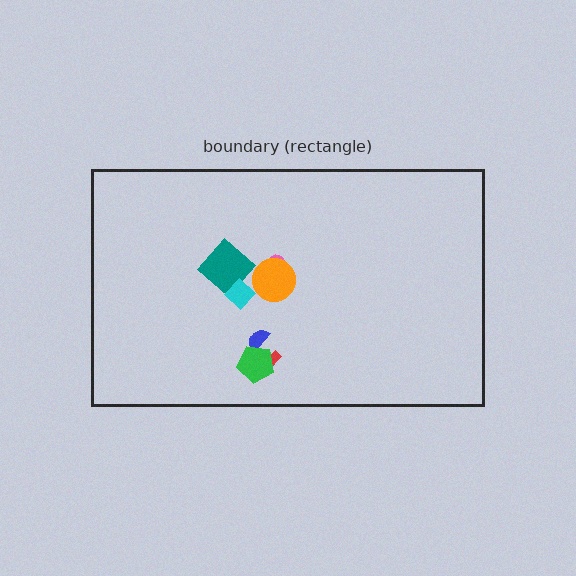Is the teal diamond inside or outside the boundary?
Inside.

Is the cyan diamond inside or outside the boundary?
Inside.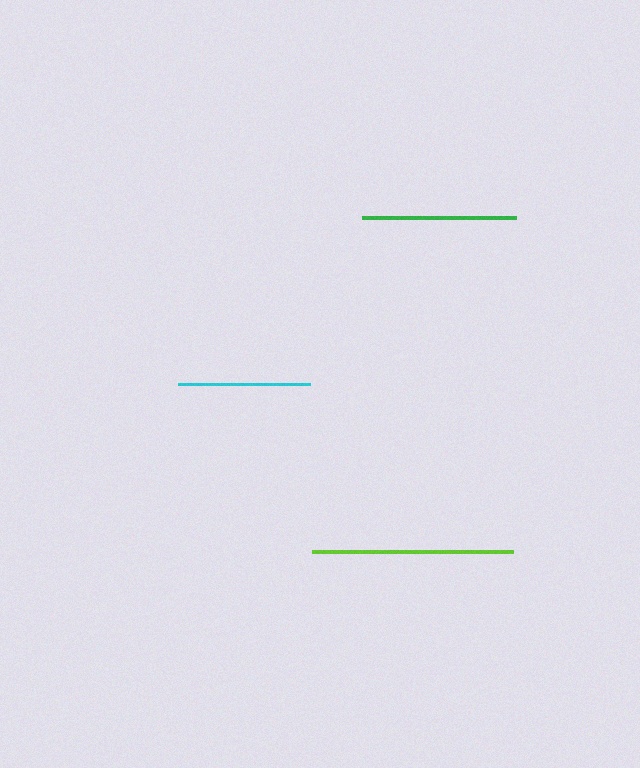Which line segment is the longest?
The lime line is the longest at approximately 201 pixels.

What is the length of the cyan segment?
The cyan segment is approximately 131 pixels long.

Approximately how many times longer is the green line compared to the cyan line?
The green line is approximately 1.2 times the length of the cyan line.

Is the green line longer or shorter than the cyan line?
The green line is longer than the cyan line.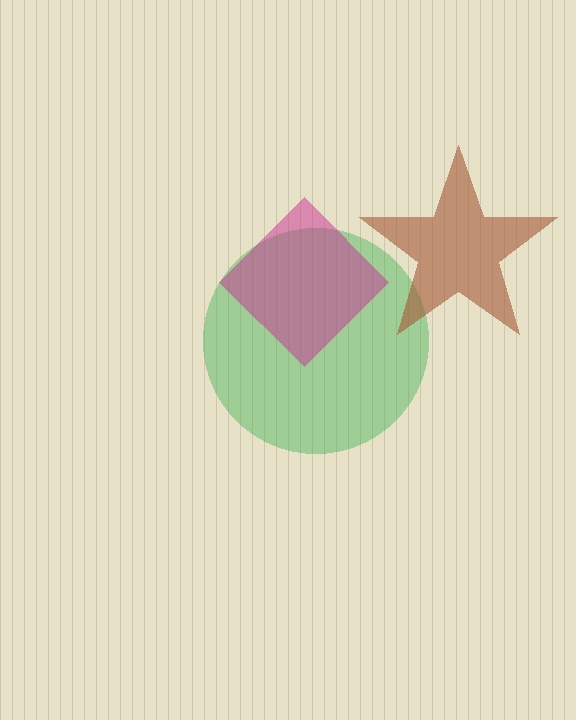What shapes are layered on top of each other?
The layered shapes are: a green circle, a magenta diamond, a brown star.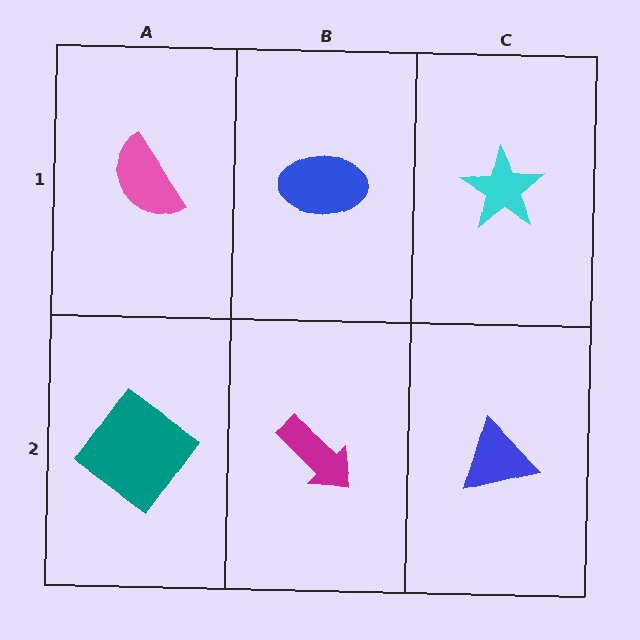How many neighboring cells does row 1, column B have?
3.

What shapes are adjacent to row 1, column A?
A teal diamond (row 2, column A), a blue ellipse (row 1, column B).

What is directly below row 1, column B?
A magenta arrow.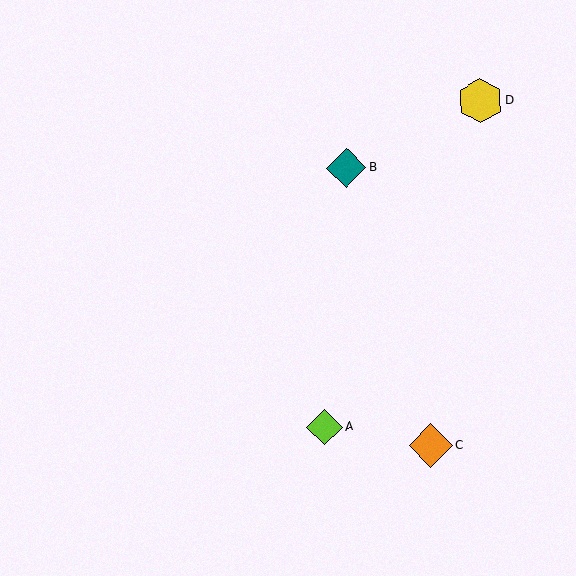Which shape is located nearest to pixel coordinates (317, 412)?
The lime diamond (labeled A) at (324, 427) is nearest to that location.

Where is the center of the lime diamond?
The center of the lime diamond is at (324, 427).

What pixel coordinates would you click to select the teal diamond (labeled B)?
Click at (346, 168) to select the teal diamond B.